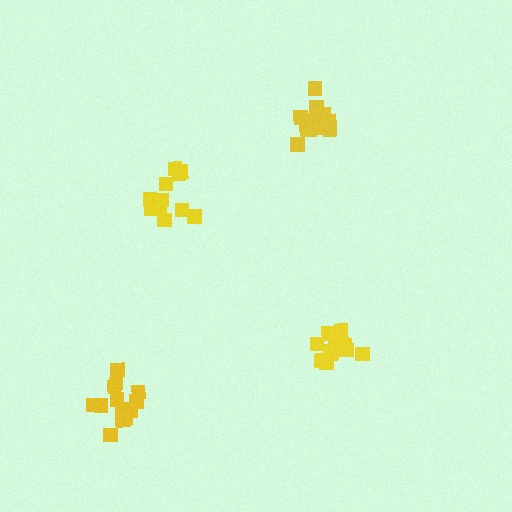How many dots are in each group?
Group 1: 13 dots, Group 2: 12 dots, Group 3: 14 dots, Group 4: 13 dots (52 total).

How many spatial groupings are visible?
There are 4 spatial groupings.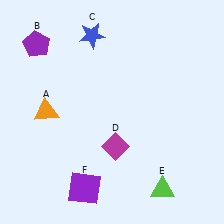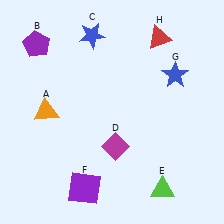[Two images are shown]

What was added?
A blue star (G), a red triangle (H) were added in Image 2.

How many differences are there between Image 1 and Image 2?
There are 2 differences between the two images.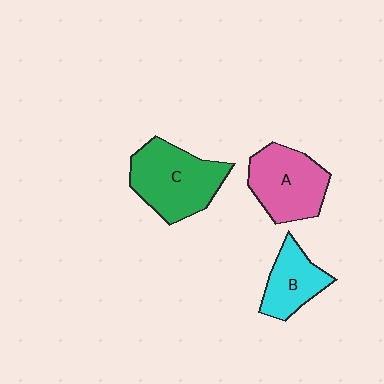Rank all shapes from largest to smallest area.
From largest to smallest: C (green), A (pink), B (cyan).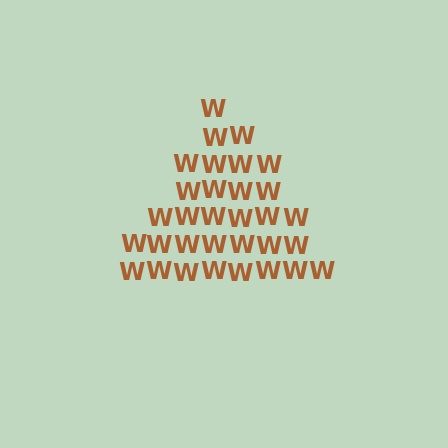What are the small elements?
The small elements are letter W's.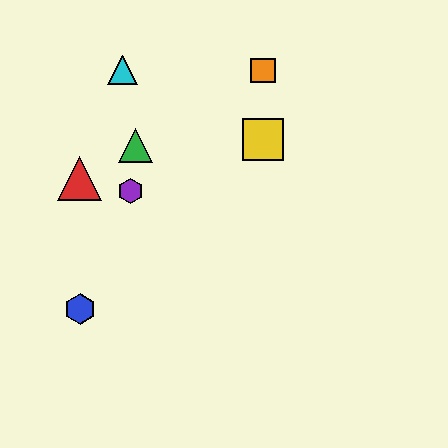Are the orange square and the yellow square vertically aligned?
Yes, both are at x≈263.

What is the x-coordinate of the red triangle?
The red triangle is at x≈79.